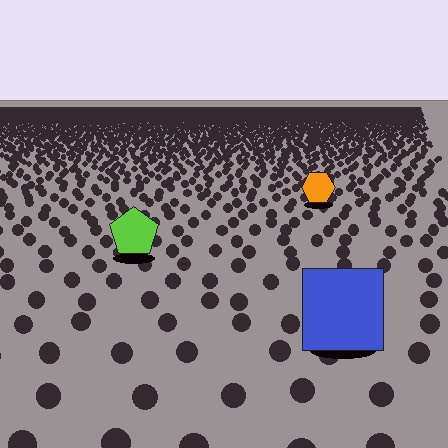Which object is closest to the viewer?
The blue square is closest. The texture marks near it are larger and more spread out.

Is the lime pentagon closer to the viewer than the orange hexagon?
Yes. The lime pentagon is closer — you can tell from the texture gradient: the ground texture is coarser near it.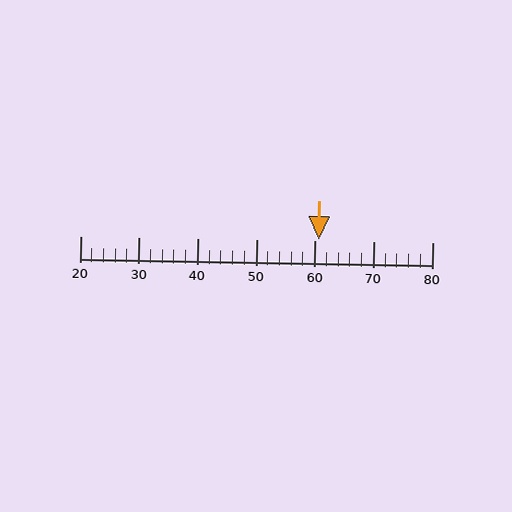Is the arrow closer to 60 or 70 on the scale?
The arrow is closer to 60.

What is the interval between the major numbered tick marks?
The major tick marks are spaced 10 units apart.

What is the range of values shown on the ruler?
The ruler shows values from 20 to 80.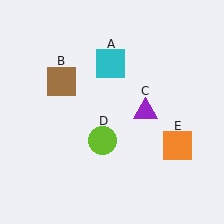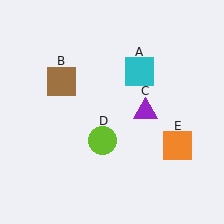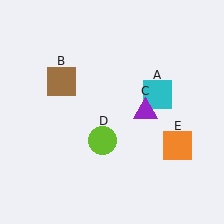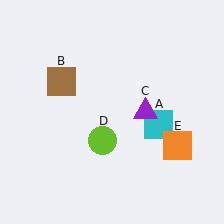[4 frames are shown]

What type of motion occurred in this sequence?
The cyan square (object A) rotated clockwise around the center of the scene.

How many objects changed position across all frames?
1 object changed position: cyan square (object A).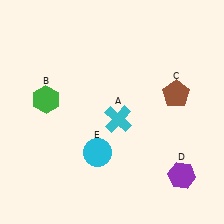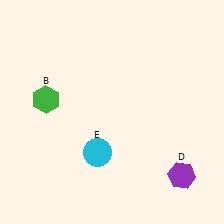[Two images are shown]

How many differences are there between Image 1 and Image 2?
There are 2 differences between the two images.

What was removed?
The cyan cross (A), the brown pentagon (C) were removed in Image 2.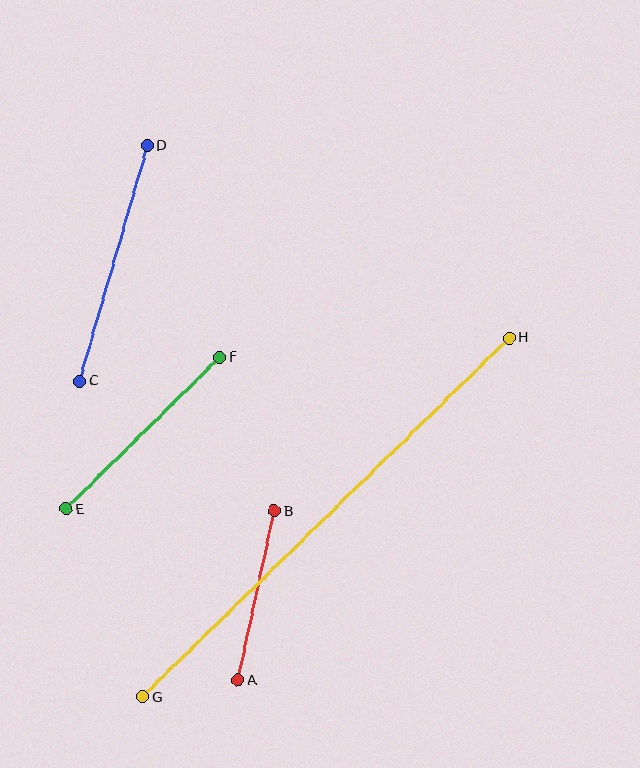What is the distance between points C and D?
The distance is approximately 245 pixels.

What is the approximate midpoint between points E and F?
The midpoint is at approximately (143, 433) pixels.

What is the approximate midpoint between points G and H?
The midpoint is at approximately (326, 517) pixels.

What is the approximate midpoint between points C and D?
The midpoint is at approximately (113, 263) pixels.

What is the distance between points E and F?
The distance is approximately 216 pixels.